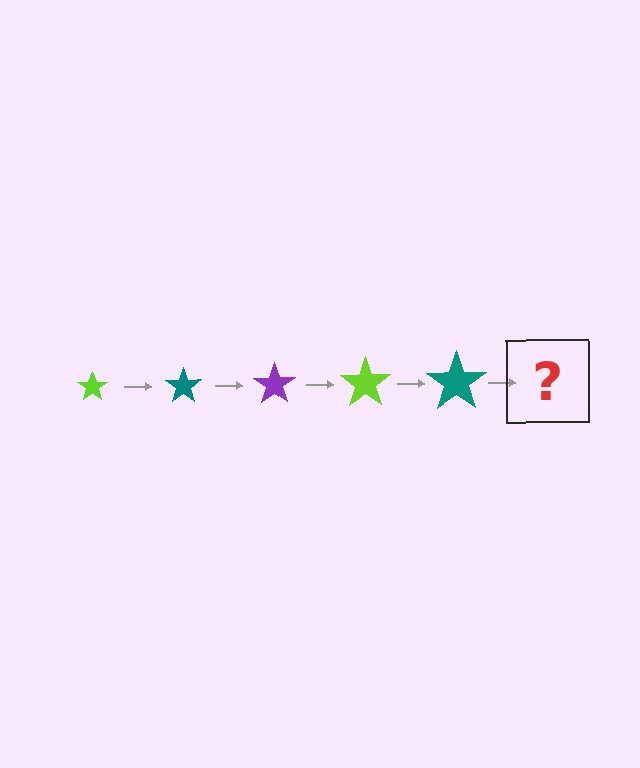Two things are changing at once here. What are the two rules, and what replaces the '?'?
The two rules are that the star grows larger each step and the color cycles through lime, teal, and purple. The '?' should be a purple star, larger than the previous one.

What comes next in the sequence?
The next element should be a purple star, larger than the previous one.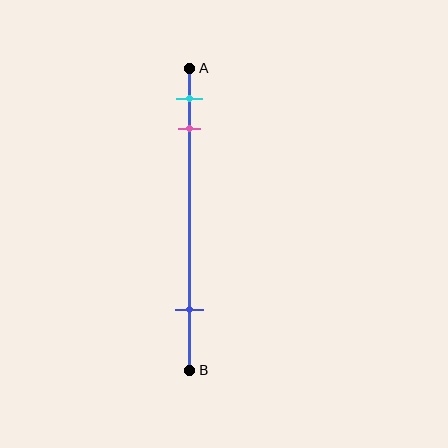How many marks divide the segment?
There are 3 marks dividing the segment.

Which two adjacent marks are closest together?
The cyan and pink marks are the closest adjacent pair.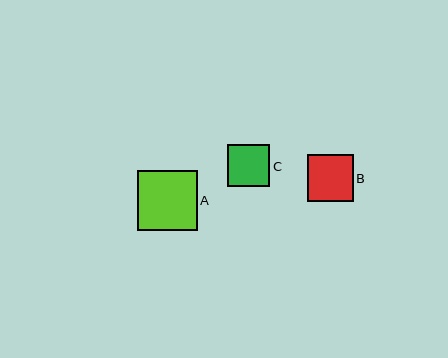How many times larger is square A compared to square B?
Square A is approximately 1.3 times the size of square B.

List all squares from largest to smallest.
From largest to smallest: A, B, C.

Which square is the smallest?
Square C is the smallest with a size of approximately 43 pixels.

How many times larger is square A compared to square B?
Square A is approximately 1.3 times the size of square B.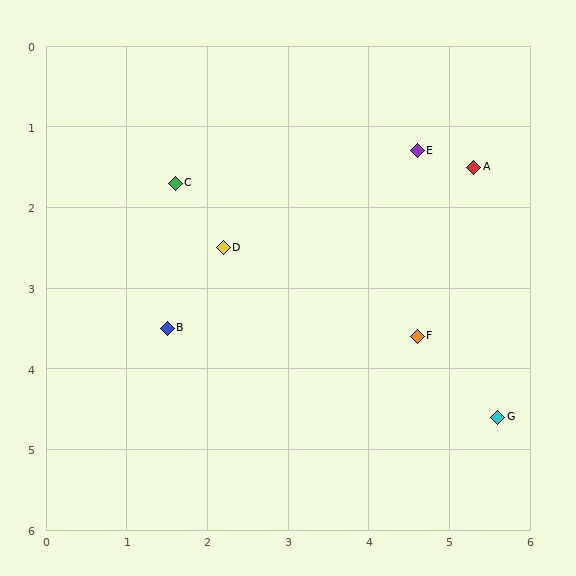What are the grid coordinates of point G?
Point G is at approximately (5.6, 4.6).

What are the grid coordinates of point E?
Point E is at approximately (4.6, 1.3).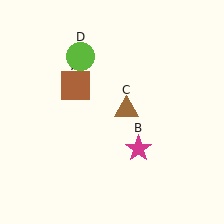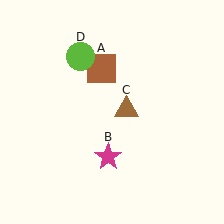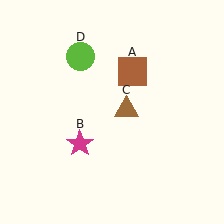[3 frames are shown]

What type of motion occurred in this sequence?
The brown square (object A), magenta star (object B) rotated clockwise around the center of the scene.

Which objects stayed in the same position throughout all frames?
Brown triangle (object C) and lime circle (object D) remained stationary.